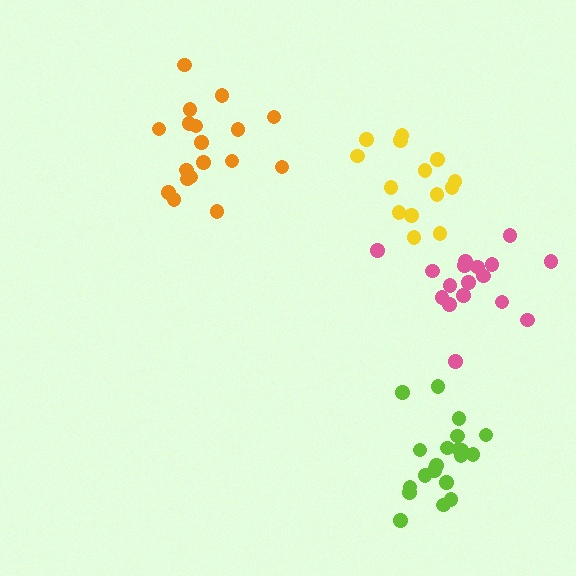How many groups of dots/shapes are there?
There are 4 groups.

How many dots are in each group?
Group 1: 14 dots, Group 2: 18 dots, Group 3: 20 dots, Group 4: 17 dots (69 total).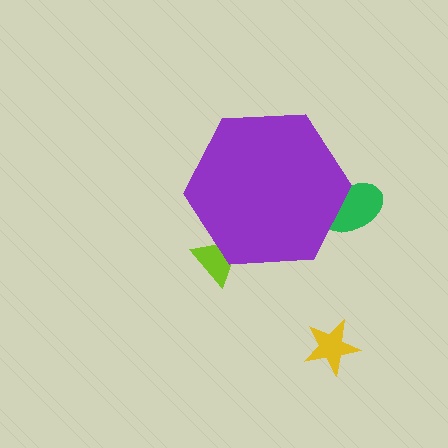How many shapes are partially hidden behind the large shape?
2 shapes are partially hidden.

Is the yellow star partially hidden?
No, the yellow star is fully visible.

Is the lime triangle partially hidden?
Yes, the lime triangle is partially hidden behind the purple hexagon.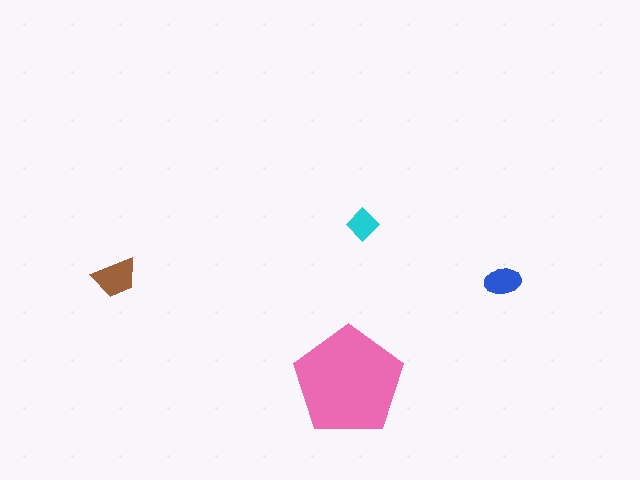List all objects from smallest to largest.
The cyan diamond, the blue ellipse, the brown trapezoid, the pink pentagon.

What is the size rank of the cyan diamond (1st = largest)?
4th.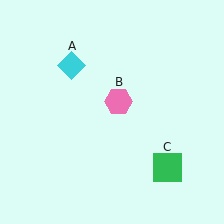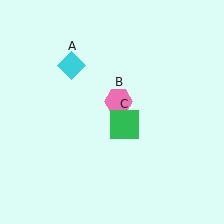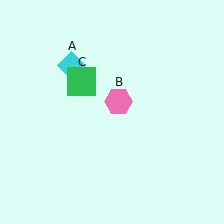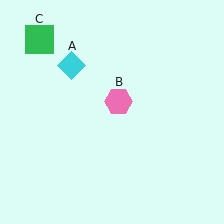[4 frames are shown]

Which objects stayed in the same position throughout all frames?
Cyan diamond (object A) and pink hexagon (object B) remained stationary.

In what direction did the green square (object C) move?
The green square (object C) moved up and to the left.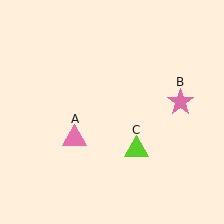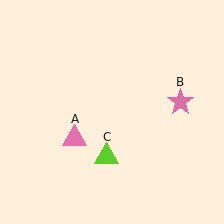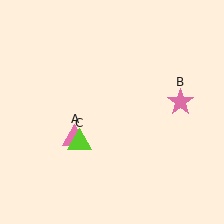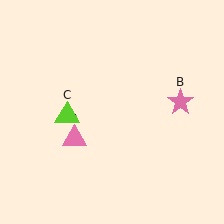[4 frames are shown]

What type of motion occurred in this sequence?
The lime triangle (object C) rotated clockwise around the center of the scene.